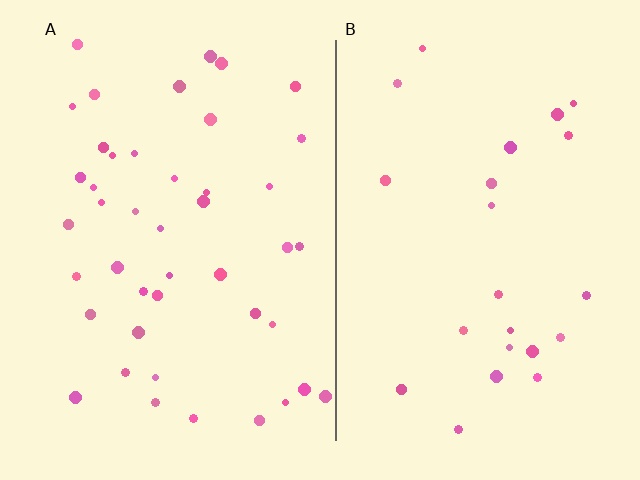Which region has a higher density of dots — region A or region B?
A (the left).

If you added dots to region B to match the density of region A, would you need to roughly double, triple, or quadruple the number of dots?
Approximately double.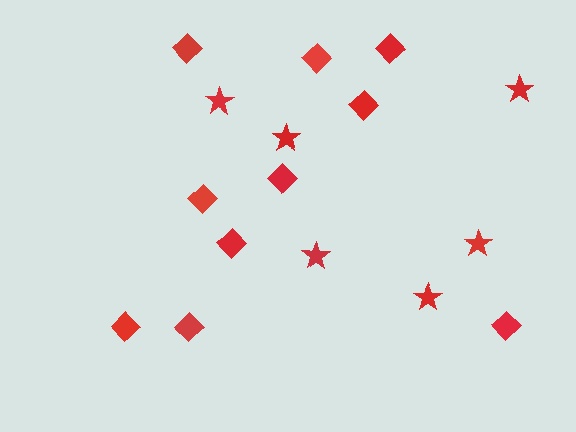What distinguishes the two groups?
There are 2 groups: one group of diamonds (10) and one group of stars (6).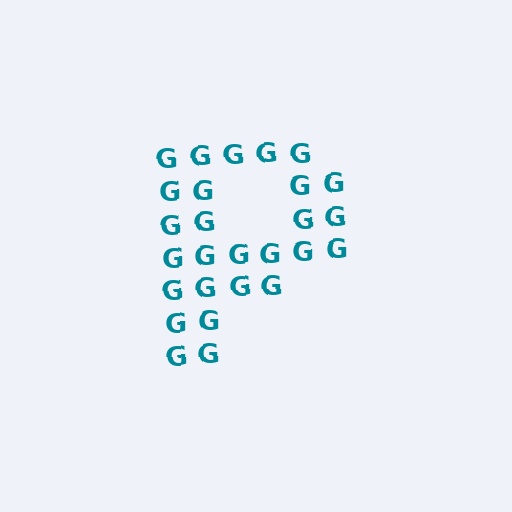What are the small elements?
The small elements are letter G's.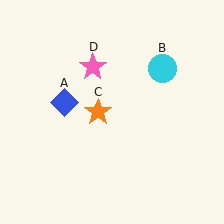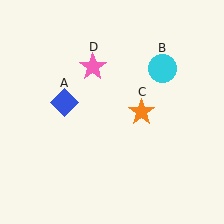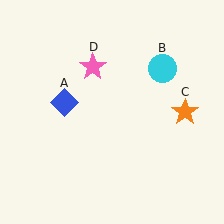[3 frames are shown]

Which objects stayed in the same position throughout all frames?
Blue diamond (object A) and cyan circle (object B) and pink star (object D) remained stationary.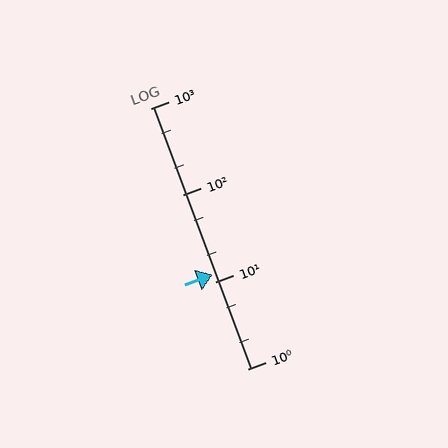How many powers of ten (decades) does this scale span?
The scale spans 3 decades, from 1 to 1000.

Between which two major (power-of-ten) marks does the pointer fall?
The pointer is between 10 and 100.